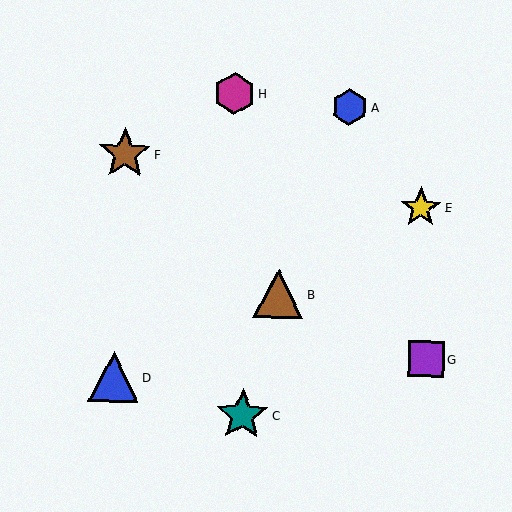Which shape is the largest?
The teal star (labeled C) is the largest.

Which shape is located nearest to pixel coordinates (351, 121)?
The blue hexagon (labeled A) at (350, 107) is nearest to that location.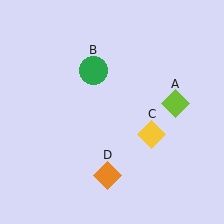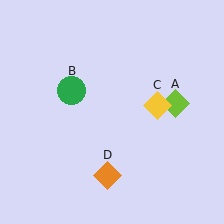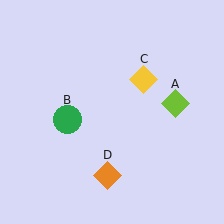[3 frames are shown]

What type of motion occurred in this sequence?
The green circle (object B), yellow diamond (object C) rotated counterclockwise around the center of the scene.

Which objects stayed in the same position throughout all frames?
Lime diamond (object A) and orange diamond (object D) remained stationary.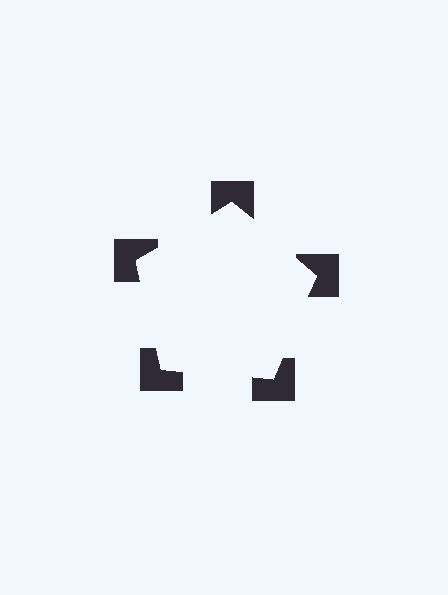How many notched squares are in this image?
There are 5 — one at each vertex of the illusory pentagon.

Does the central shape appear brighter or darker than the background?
It typically appears slightly brighter than the background, even though no actual brightness change is drawn.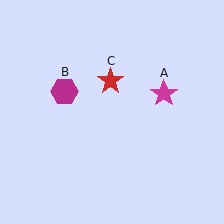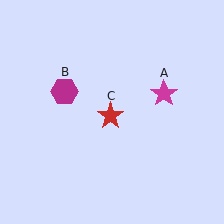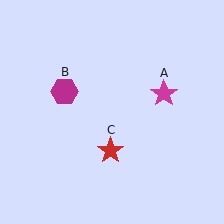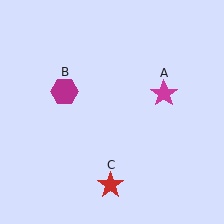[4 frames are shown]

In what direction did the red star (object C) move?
The red star (object C) moved down.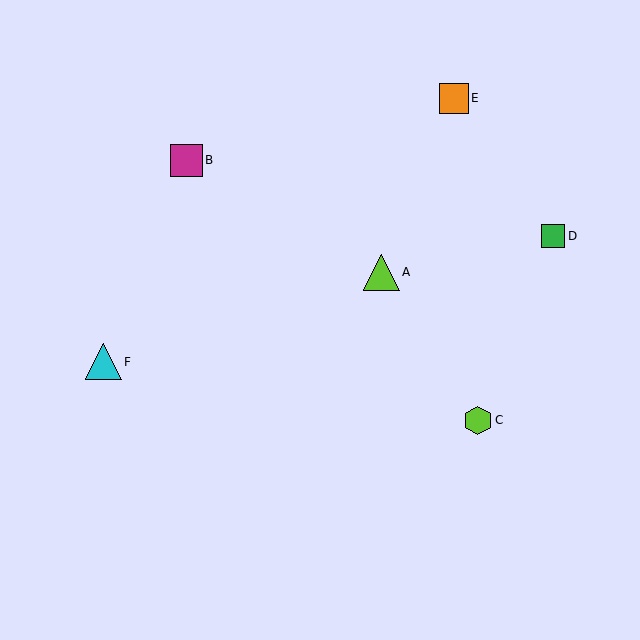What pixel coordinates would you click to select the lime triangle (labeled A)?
Click at (381, 272) to select the lime triangle A.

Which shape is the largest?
The lime triangle (labeled A) is the largest.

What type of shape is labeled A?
Shape A is a lime triangle.